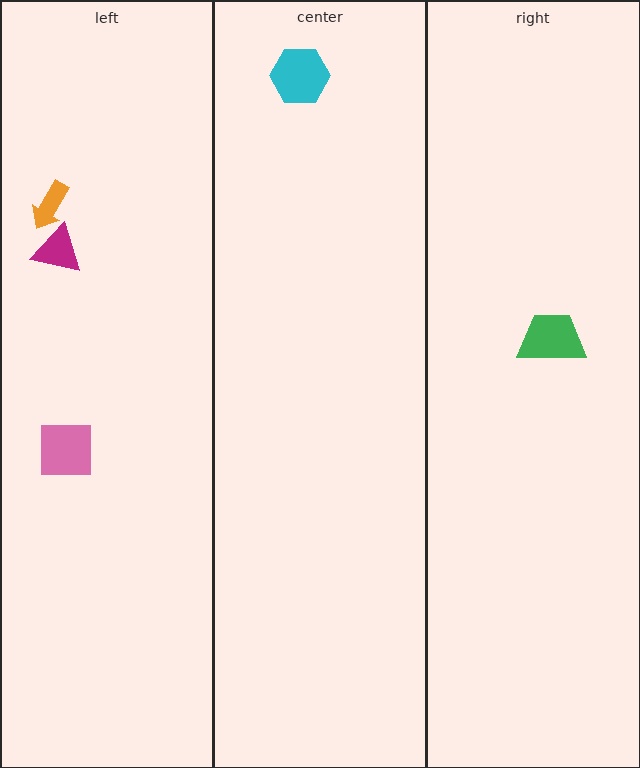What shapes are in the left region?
The orange arrow, the magenta triangle, the pink square.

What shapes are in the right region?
The green trapezoid.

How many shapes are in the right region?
1.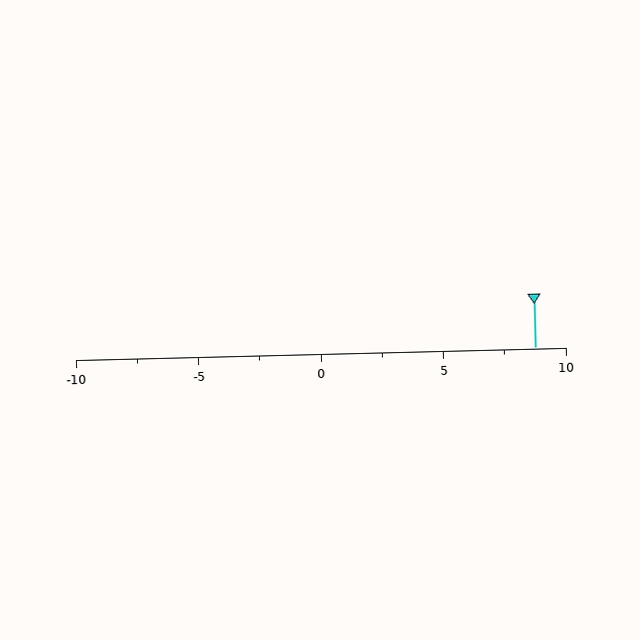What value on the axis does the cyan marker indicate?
The marker indicates approximately 8.8.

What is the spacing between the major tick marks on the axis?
The major ticks are spaced 5 apart.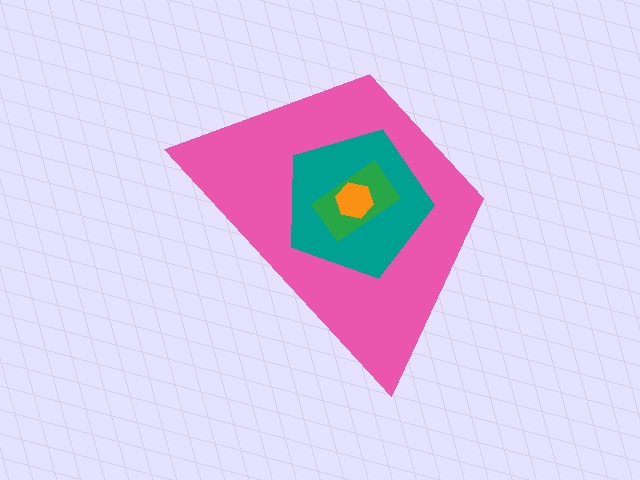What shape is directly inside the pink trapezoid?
The teal pentagon.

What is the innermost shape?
The orange hexagon.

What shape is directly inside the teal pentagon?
The green rectangle.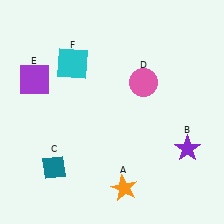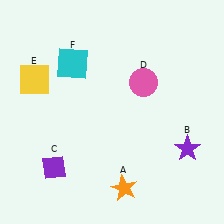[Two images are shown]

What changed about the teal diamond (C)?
In Image 1, C is teal. In Image 2, it changed to purple.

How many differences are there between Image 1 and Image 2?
There are 2 differences between the two images.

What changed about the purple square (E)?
In Image 1, E is purple. In Image 2, it changed to yellow.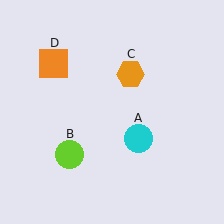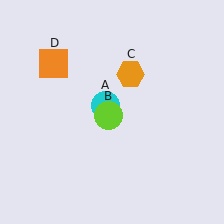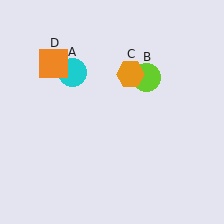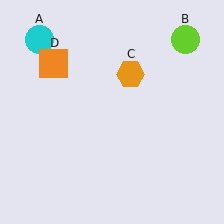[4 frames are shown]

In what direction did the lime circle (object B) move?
The lime circle (object B) moved up and to the right.